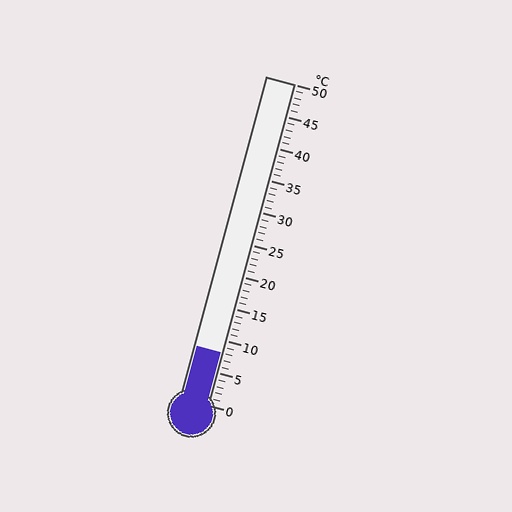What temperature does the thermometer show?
The thermometer shows approximately 8°C.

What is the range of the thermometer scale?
The thermometer scale ranges from 0°C to 50°C.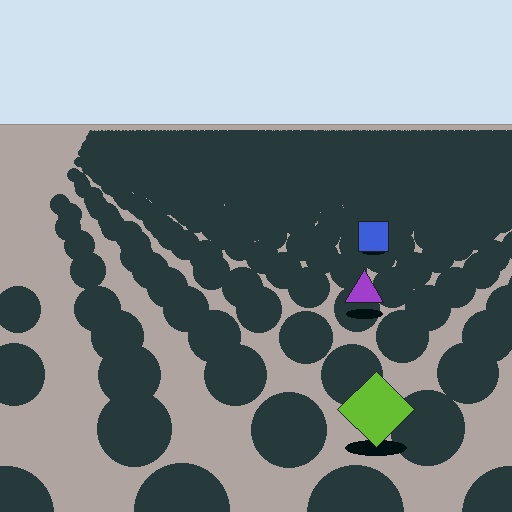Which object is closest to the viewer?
The lime diamond is closest. The texture marks near it are larger and more spread out.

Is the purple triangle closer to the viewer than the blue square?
Yes. The purple triangle is closer — you can tell from the texture gradient: the ground texture is coarser near it.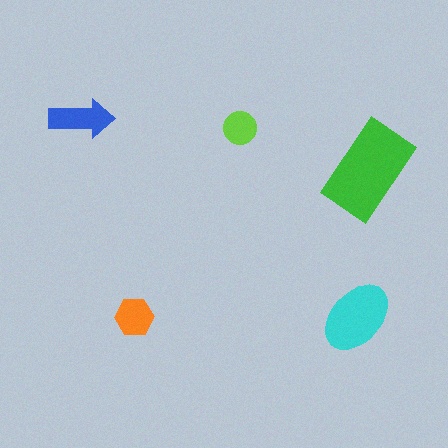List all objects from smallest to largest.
The lime circle, the orange hexagon, the blue arrow, the cyan ellipse, the green rectangle.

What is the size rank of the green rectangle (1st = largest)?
1st.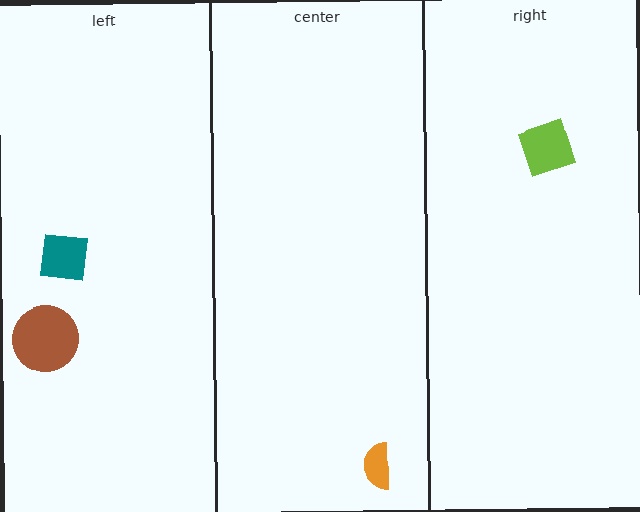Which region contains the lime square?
The right region.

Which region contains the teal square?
The left region.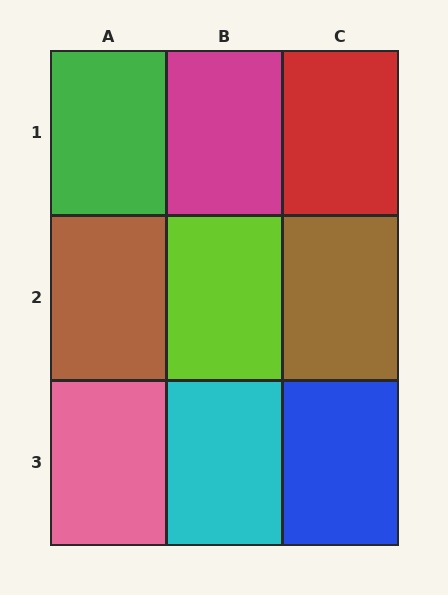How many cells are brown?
2 cells are brown.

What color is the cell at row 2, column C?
Brown.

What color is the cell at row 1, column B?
Magenta.